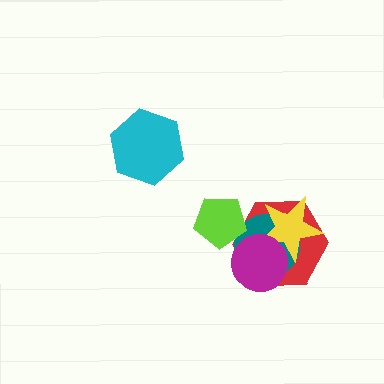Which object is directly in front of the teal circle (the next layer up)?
The yellow star is directly in front of the teal circle.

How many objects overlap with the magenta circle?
3 objects overlap with the magenta circle.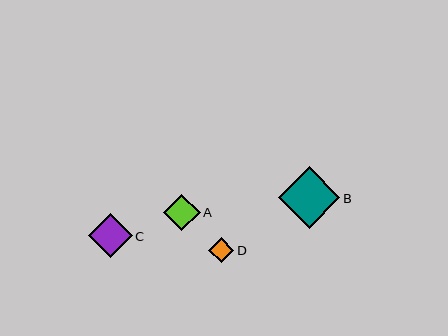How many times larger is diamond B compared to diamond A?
Diamond B is approximately 1.7 times the size of diamond A.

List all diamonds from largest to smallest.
From largest to smallest: B, C, A, D.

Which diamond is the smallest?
Diamond D is the smallest with a size of approximately 25 pixels.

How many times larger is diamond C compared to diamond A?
Diamond C is approximately 1.2 times the size of diamond A.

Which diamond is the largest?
Diamond B is the largest with a size of approximately 62 pixels.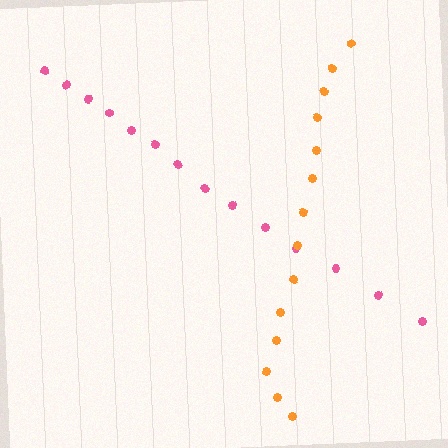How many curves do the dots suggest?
There are 2 distinct paths.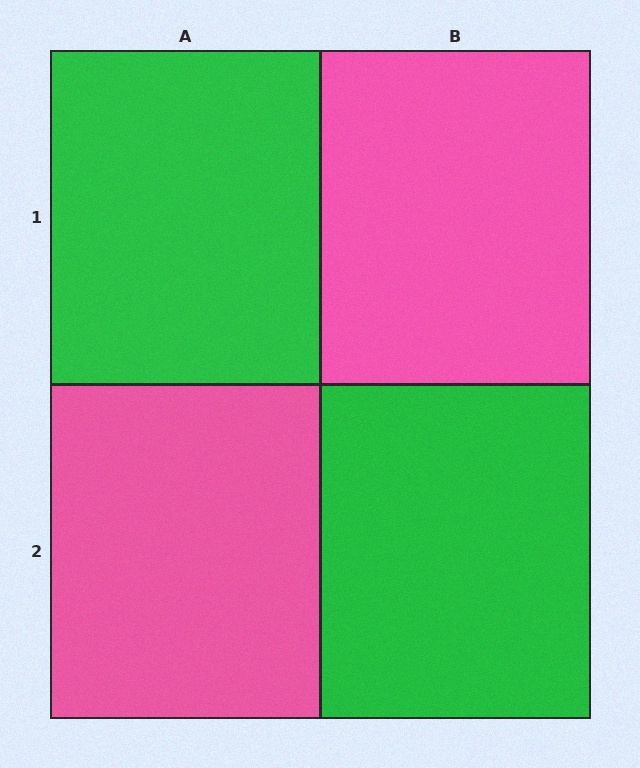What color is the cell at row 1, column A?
Green.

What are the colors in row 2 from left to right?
Pink, green.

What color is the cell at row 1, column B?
Pink.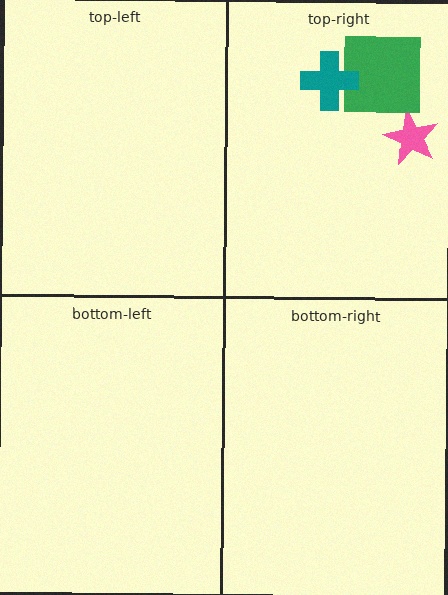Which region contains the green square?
The top-right region.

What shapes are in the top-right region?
The pink star, the green square, the teal cross.